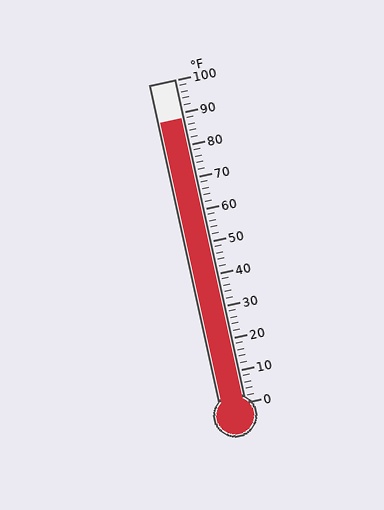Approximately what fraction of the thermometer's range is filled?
The thermometer is filled to approximately 90% of its range.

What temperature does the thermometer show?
The thermometer shows approximately 88°F.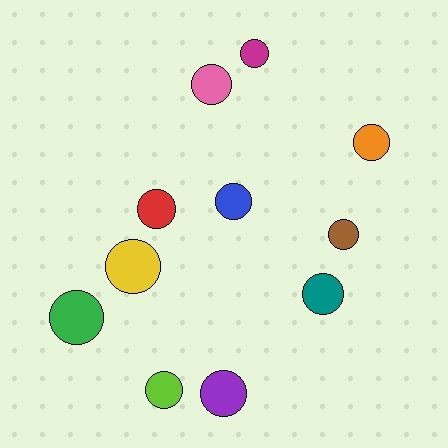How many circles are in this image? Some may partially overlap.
There are 11 circles.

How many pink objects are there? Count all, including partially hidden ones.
There is 1 pink object.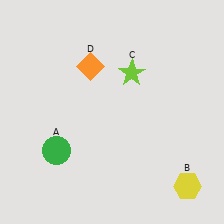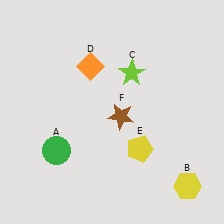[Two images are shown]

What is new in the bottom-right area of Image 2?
A brown star (F) was added in the bottom-right area of Image 2.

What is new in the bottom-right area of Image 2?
A yellow pentagon (E) was added in the bottom-right area of Image 2.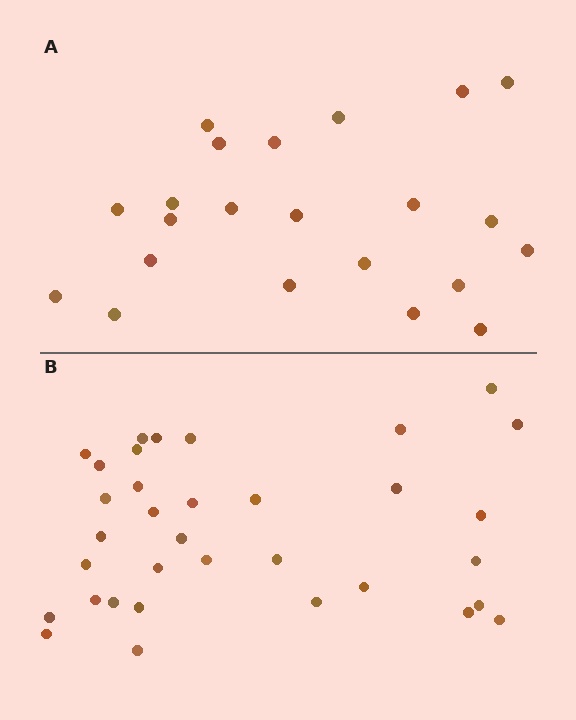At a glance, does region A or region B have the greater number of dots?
Region B (the bottom region) has more dots.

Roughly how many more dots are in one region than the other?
Region B has roughly 12 or so more dots than region A.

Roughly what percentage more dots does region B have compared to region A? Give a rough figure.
About 55% more.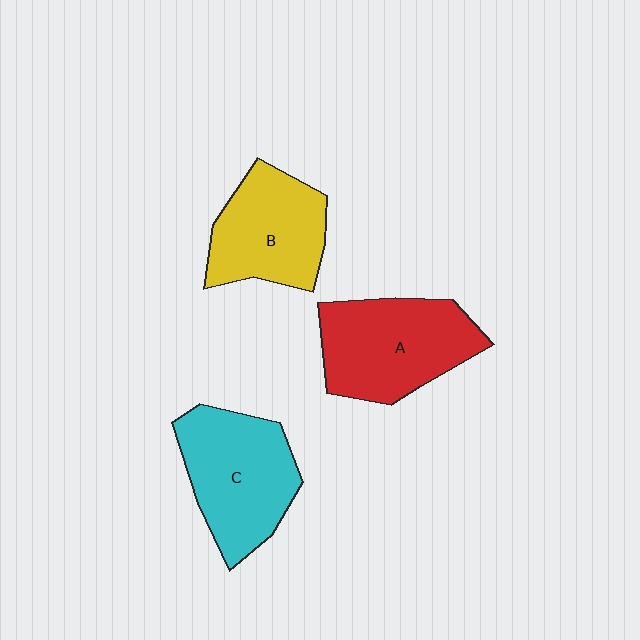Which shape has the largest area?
Shape A (red).